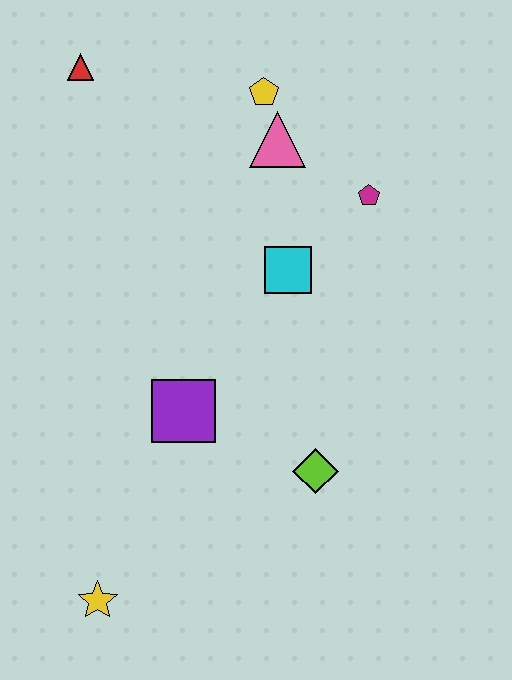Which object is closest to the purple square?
The lime diamond is closest to the purple square.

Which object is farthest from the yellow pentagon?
The yellow star is farthest from the yellow pentagon.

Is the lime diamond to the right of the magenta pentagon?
No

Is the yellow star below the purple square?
Yes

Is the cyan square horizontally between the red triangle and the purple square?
No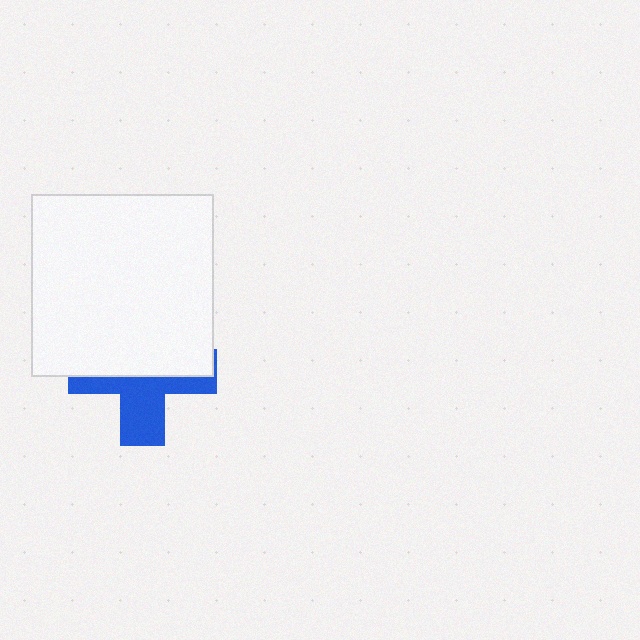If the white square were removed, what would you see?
You would see the complete blue cross.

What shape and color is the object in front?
The object in front is a white square.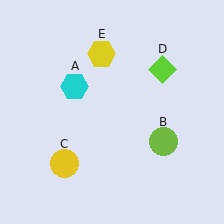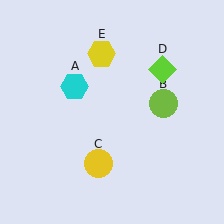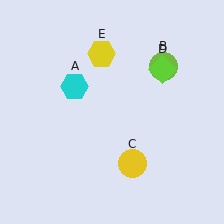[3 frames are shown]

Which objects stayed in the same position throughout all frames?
Cyan hexagon (object A) and lime diamond (object D) and yellow hexagon (object E) remained stationary.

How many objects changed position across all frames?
2 objects changed position: lime circle (object B), yellow circle (object C).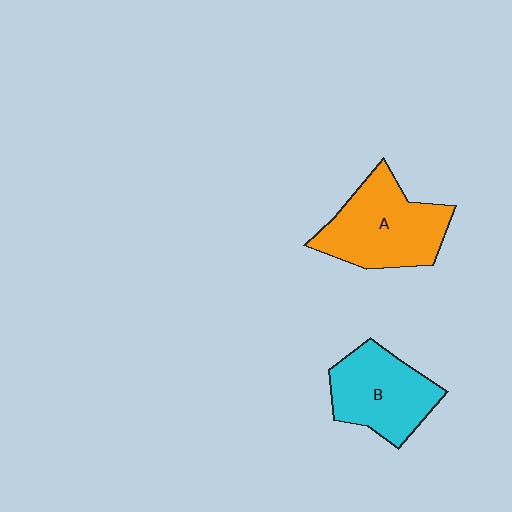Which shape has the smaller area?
Shape B (cyan).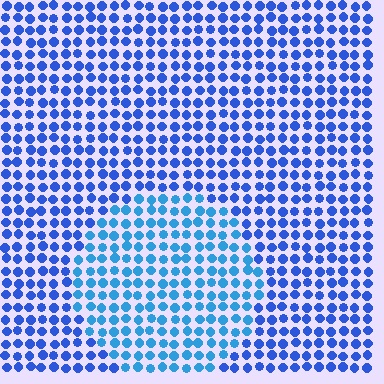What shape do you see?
I see a circle.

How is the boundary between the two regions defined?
The boundary is defined purely by a slight shift in hue (about 24 degrees). Spacing, size, and orientation are identical on both sides.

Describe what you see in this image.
The image is filled with small blue elements in a uniform arrangement. A circle-shaped region is visible where the elements are tinted to a slightly different hue, forming a subtle color boundary.